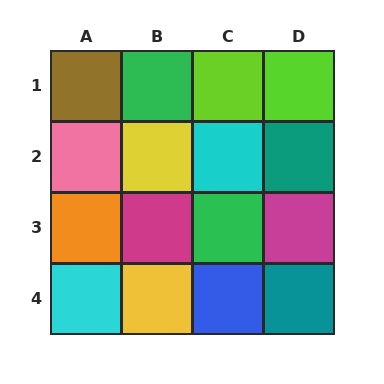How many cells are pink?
1 cell is pink.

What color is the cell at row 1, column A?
Brown.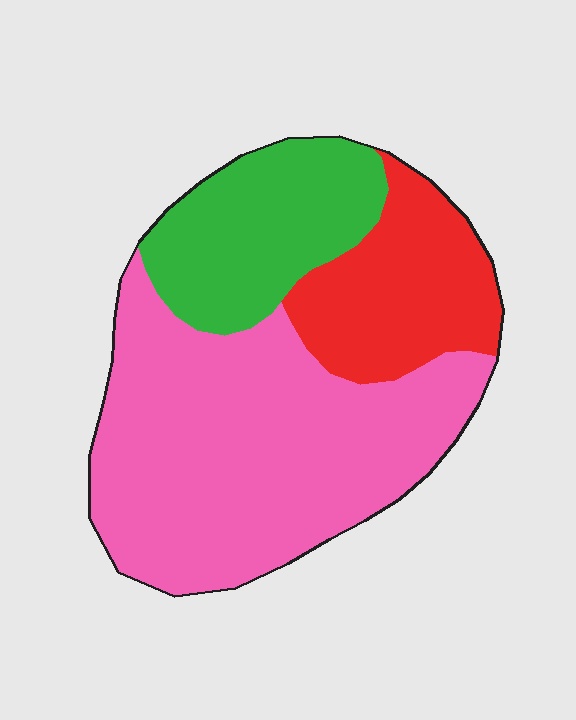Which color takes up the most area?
Pink, at roughly 55%.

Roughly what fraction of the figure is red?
Red covers 21% of the figure.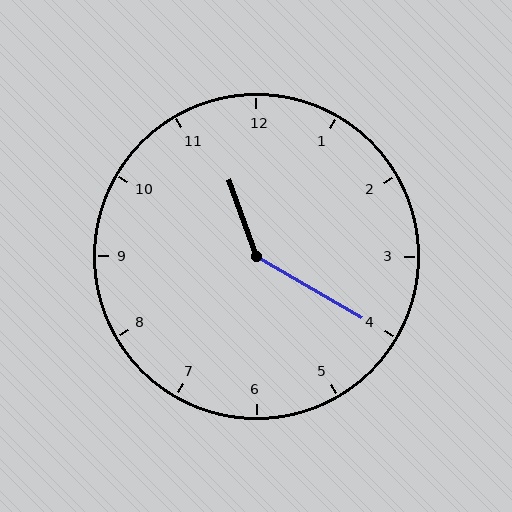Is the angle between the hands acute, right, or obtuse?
It is obtuse.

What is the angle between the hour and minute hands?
Approximately 140 degrees.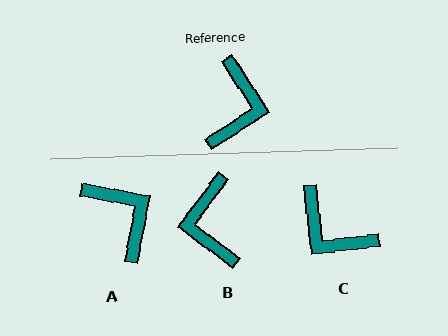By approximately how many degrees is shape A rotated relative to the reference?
Approximately 47 degrees counter-clockwise.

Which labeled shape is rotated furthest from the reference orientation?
B, about 160 degrees away.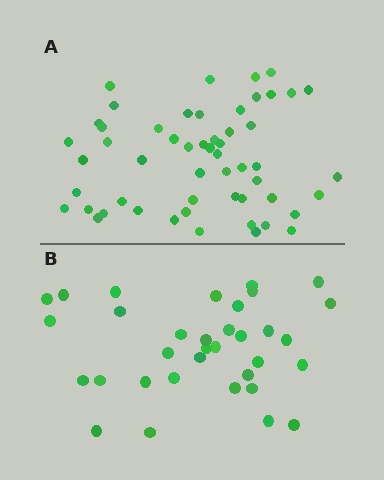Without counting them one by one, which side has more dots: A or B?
Region A (the top region) has more dots.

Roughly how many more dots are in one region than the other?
Region A has approximately 20 more dots than region B.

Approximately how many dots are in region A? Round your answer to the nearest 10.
About 50 dots. (The exact count is 54, which rounds to 50.)